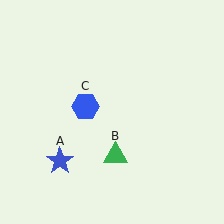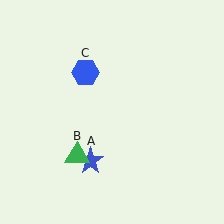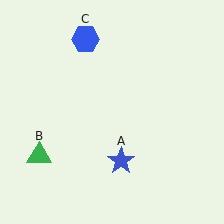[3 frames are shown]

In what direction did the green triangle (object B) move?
The green triangle (object B) moved left.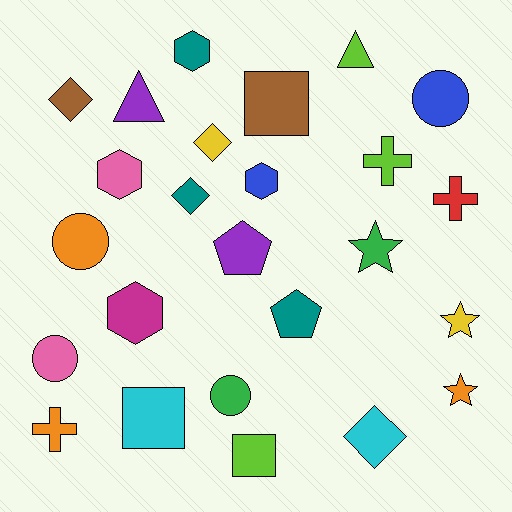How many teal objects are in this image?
There are 3 teal objects.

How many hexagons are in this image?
There are 4 hexagons.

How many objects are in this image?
There are 25 objects.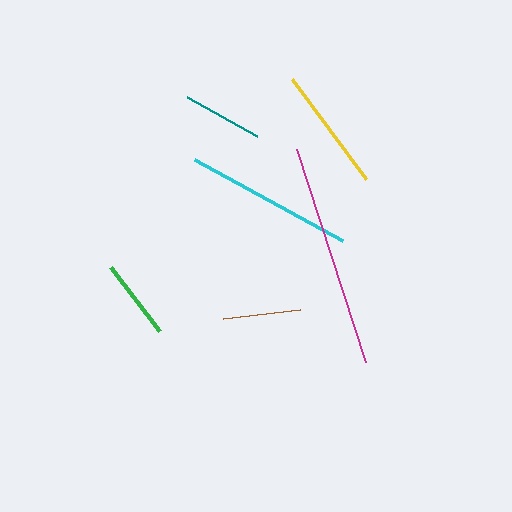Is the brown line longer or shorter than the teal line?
The teal line is longer than the brown line.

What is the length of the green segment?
The green segment is approximately 81 pixels long.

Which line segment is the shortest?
The brown line is the shortest at approximately 77 pixels.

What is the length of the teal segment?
The teal segment is approximately 80 pixels long.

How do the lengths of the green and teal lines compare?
The green and teal lines are approximately the same length.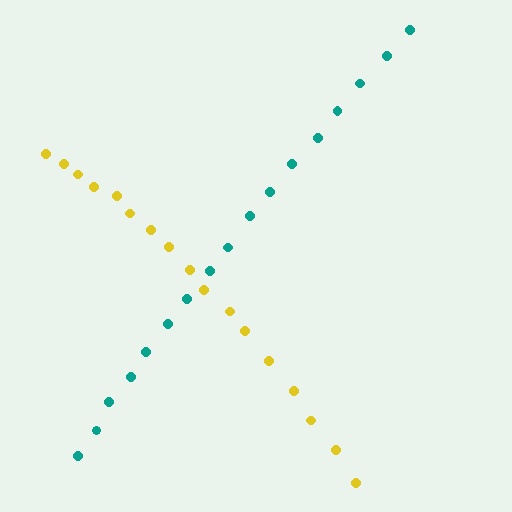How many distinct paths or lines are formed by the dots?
There are 2 distinct paths.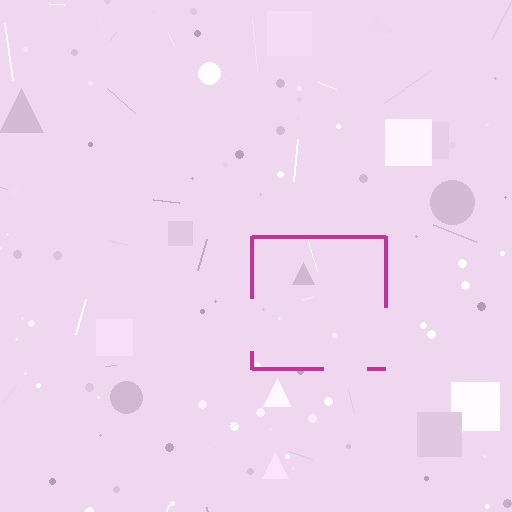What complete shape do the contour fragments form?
The contour fragments form a square.